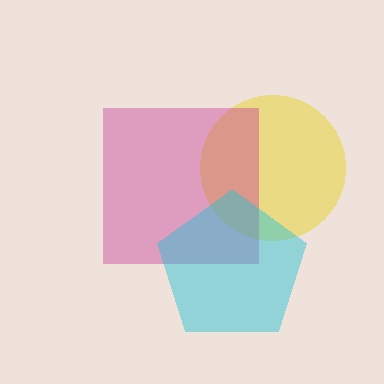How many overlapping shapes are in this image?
There are 3 overlapping shapes in the image.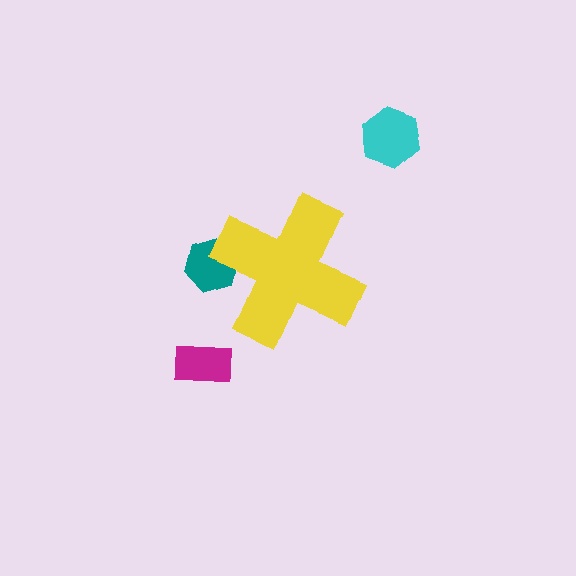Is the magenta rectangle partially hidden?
No, the magenta rectangle is fully visible.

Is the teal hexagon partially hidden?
Yes, the teal hexagon is partially hidden behind the yellow cross.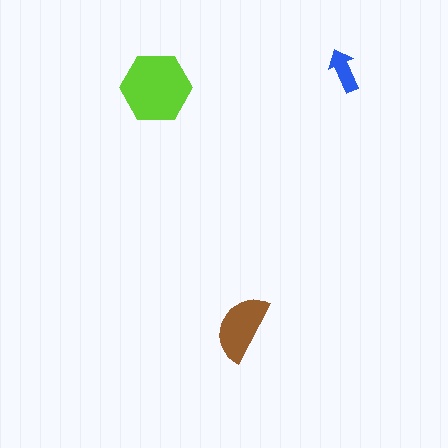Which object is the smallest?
The blue arrow.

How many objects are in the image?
There are 3 objects in the image.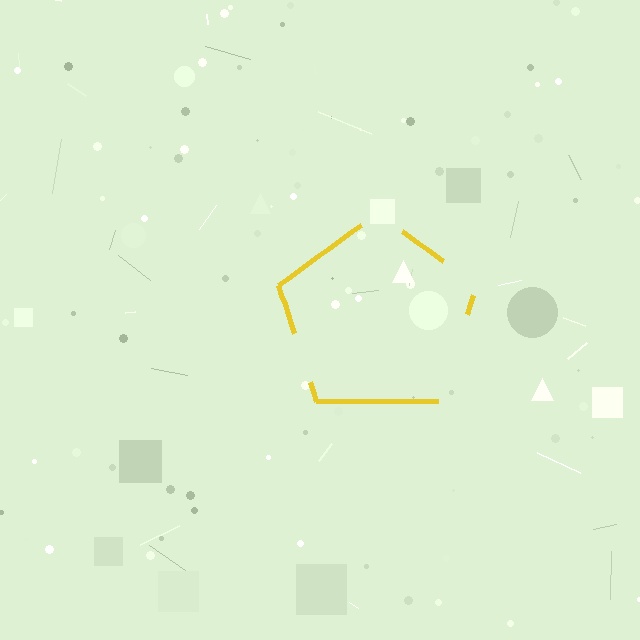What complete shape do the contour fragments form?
The contour fragments form a pentagon.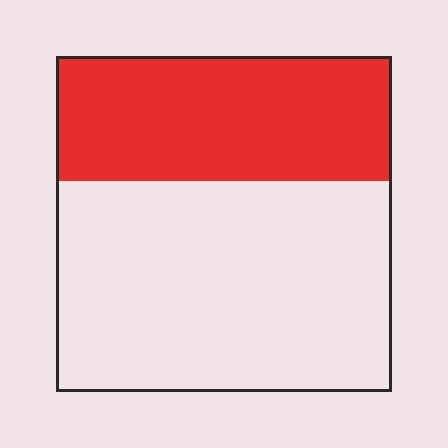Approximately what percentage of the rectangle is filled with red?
Approximately 35%.